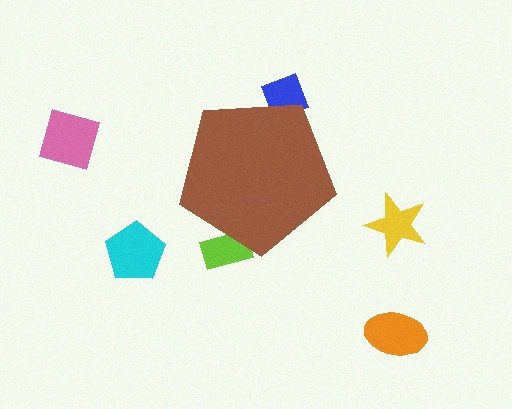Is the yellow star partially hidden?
No, the yellow star is fully visible.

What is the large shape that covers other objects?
A brown pentagon.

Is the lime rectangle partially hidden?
Yes, the lime rectangle is partially hidden behind the brown pentagon.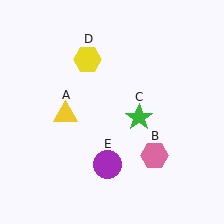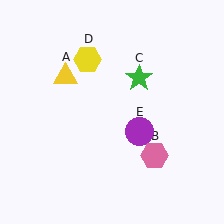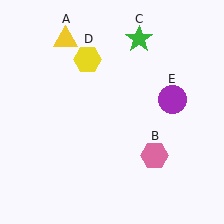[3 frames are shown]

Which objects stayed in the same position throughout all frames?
Pink hexagon (object B) and yellow hexagon (object D) remained stationary.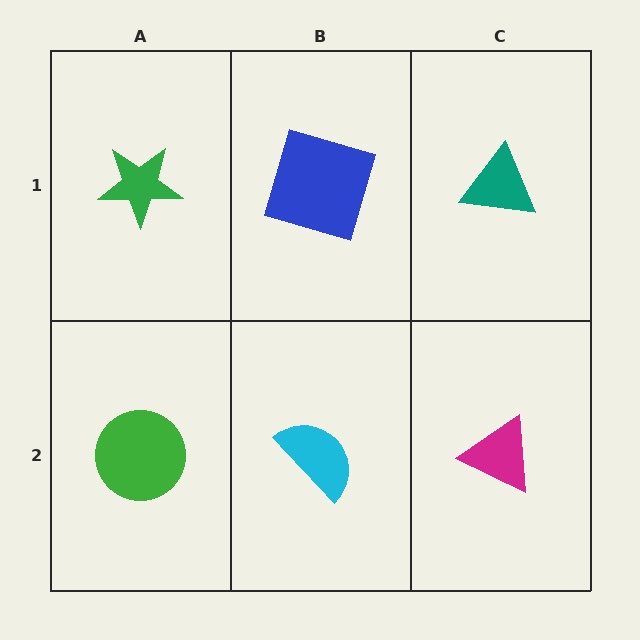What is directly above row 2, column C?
A teal triangle.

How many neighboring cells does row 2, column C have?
2.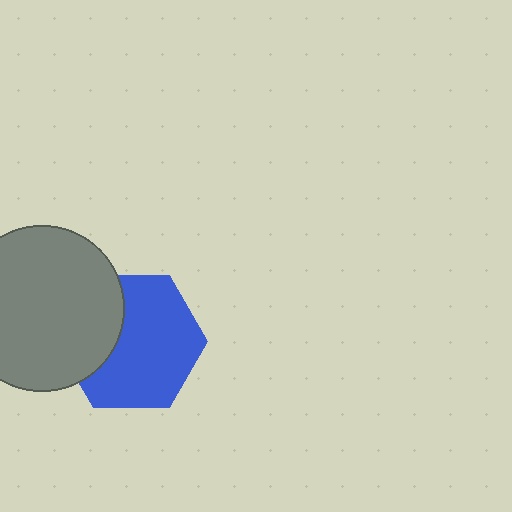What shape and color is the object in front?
The object in front is a gray circle.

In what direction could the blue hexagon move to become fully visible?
The blue hexagon could move right. That would shift it out from behind the gray circle entirely.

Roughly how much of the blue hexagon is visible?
Most of it is visible (roughly 69%).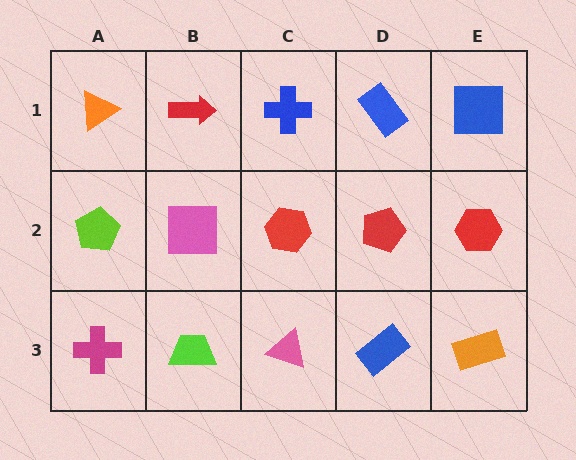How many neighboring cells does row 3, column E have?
2.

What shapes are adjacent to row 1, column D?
A red pentagon (row 2, column D), a blue cross (row 1, column C), a blue square (row 1, column E).